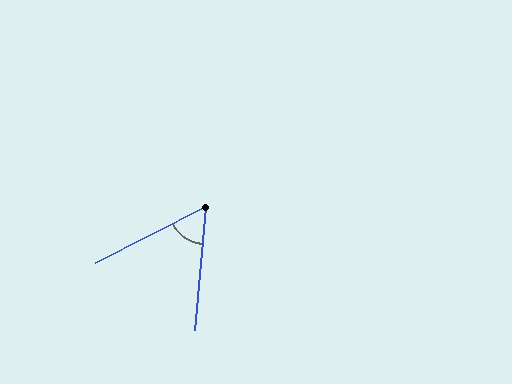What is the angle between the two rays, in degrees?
Approximately 58 degrees.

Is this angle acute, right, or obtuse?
It is acute.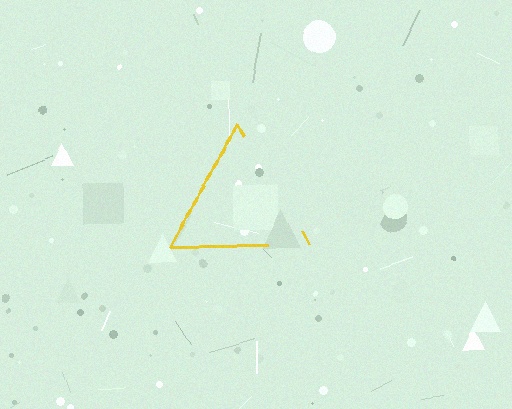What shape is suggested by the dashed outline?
The dashed outline suggests a triangle.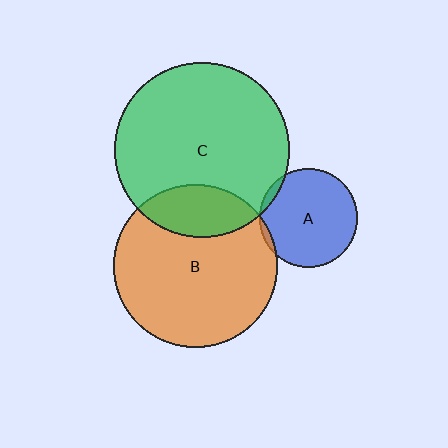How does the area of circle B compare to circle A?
Approximately 2.7 times.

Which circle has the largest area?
Circle C (green).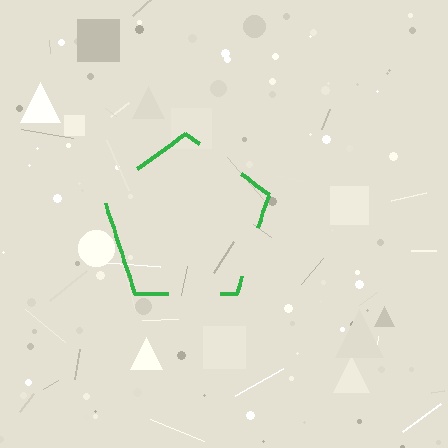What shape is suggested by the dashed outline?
The dashed outline suggests a pentagon.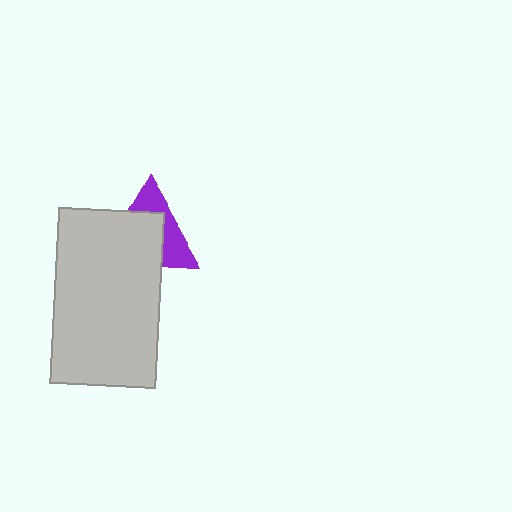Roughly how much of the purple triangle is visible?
A small part of it is visible (roughly 41%).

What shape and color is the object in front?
The object in front is a light gray rectangle.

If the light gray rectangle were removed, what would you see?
You would see the complete purple triangle.